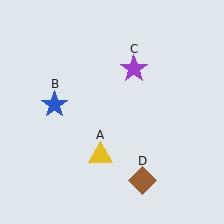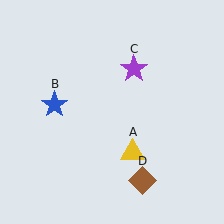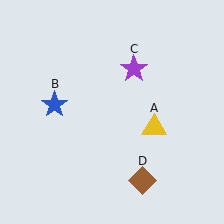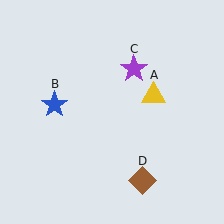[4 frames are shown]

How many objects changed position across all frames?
1 object changed position: yellow triangle (object A).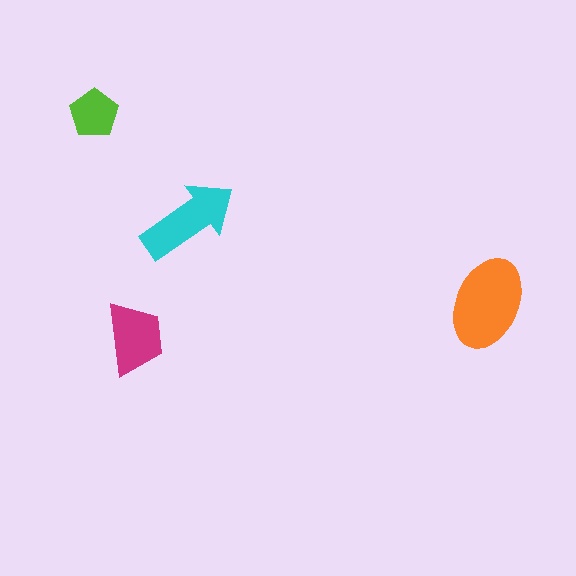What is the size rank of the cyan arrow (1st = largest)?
2nd.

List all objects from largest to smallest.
The orange ellipse, the cyan arrow, the magenta trapezoid, the lime pentagon.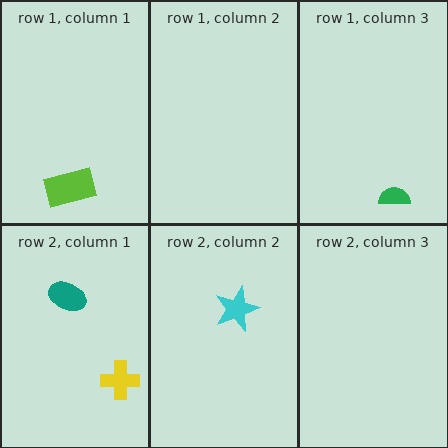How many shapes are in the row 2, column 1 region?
2.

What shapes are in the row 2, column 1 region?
The yellow cross, the teal ellipse.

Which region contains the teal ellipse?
The row 2, column 1 region.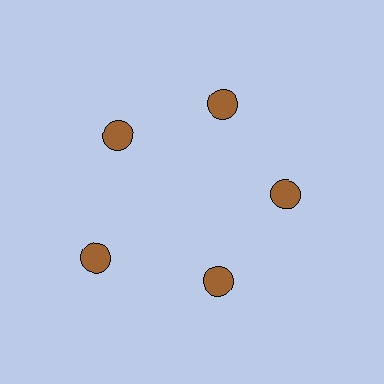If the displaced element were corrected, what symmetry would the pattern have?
It would have 5-fold rotational symmetry — the pattern would map onto itself every 72 degrees.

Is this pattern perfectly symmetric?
No. The 5 brown circles are arranged in a ring, but one element near the 8 o'clock position is pushed outward from the center, breaking the 5-fold rotational symmetry.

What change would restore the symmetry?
The symmetry would be restored by moving it inward, back onto the ring so that all 5 circles sit at equal angles and equal distance from the center.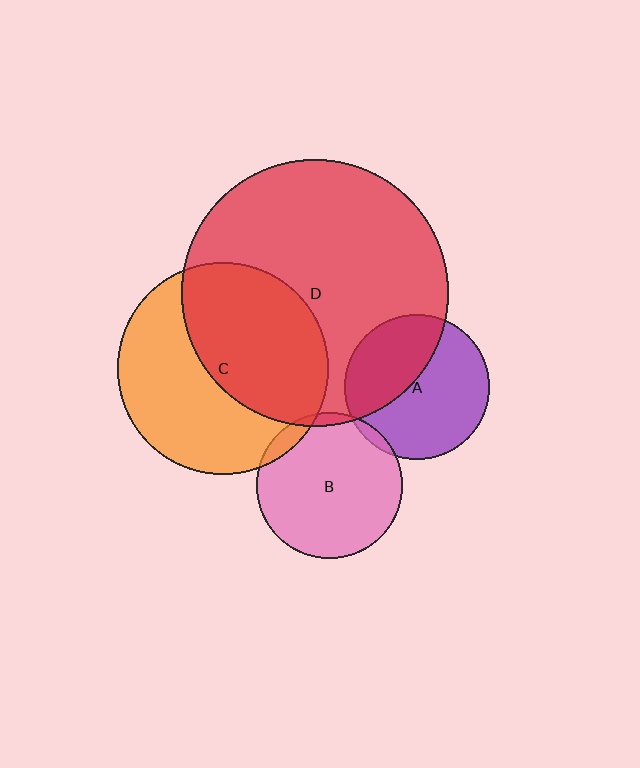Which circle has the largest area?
Circle D (red).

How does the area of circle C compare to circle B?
Approximately 2.1 times.